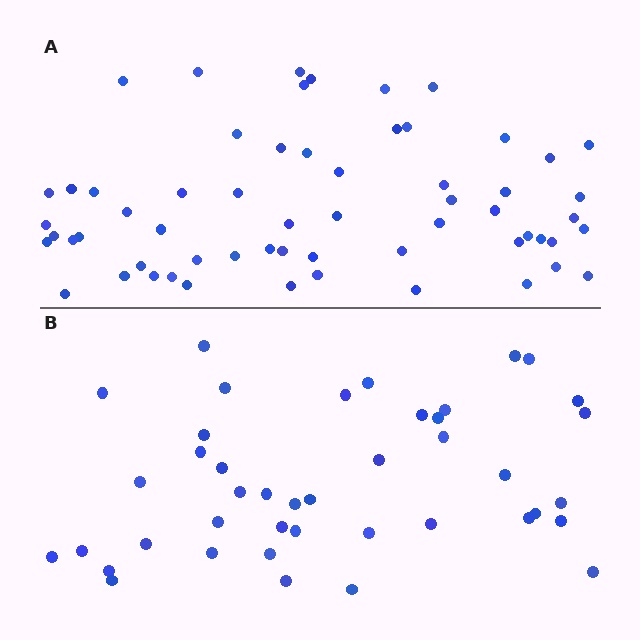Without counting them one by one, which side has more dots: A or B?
Region A (the top region) has more dots.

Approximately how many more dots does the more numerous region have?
Region A has approximately 20 more dots than region B.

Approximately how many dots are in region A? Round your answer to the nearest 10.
About 60 dots.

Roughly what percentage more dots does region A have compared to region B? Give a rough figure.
About 45% more.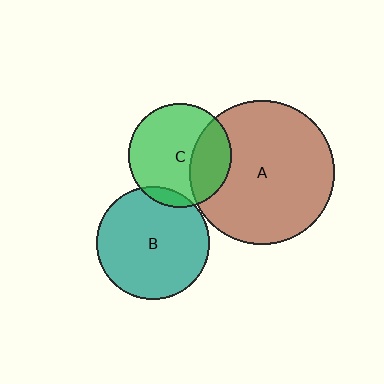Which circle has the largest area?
Circle A (brown).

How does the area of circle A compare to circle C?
Approximately 1.9 times.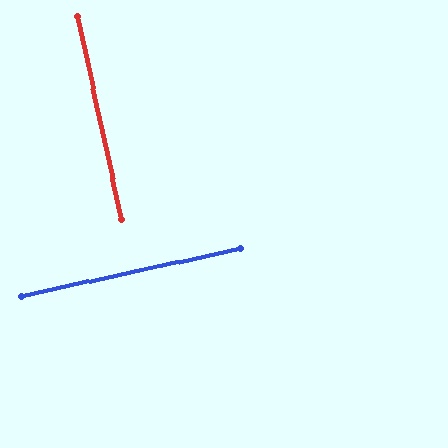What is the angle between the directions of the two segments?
Approximately 90 degrees.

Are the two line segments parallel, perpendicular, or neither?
Perpendicular — they meet at approximately 90°.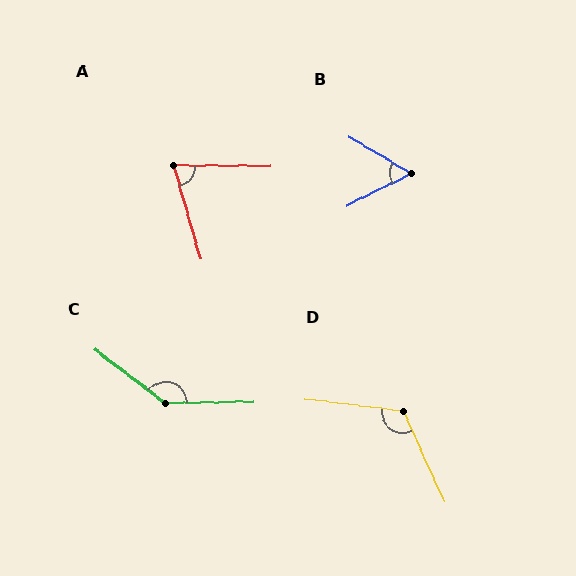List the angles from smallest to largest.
B (58°), A (74°), D (121°), C (142°).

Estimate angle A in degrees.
Approximately 74 degrees.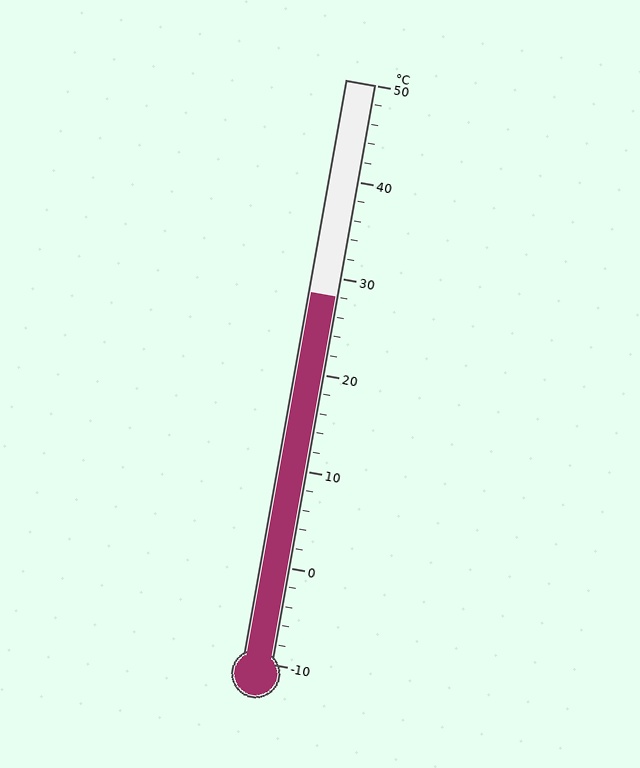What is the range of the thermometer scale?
The thermometer scale ranges from -10°C to 50°C.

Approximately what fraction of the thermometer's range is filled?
The thermometer is filled to approximately 65% of its range.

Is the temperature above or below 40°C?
The temperature is below 40°C.